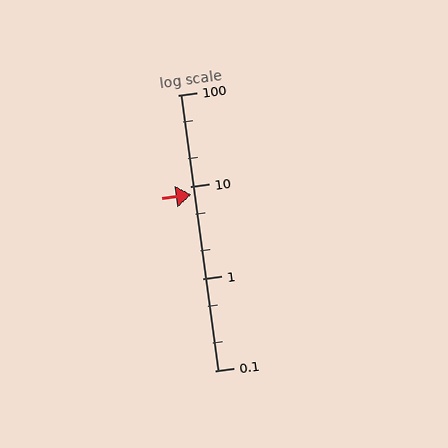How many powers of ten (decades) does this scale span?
The scale spans 3 decades, from 0.1 to 100.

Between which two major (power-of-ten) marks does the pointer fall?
The pointer is between 1 and 10.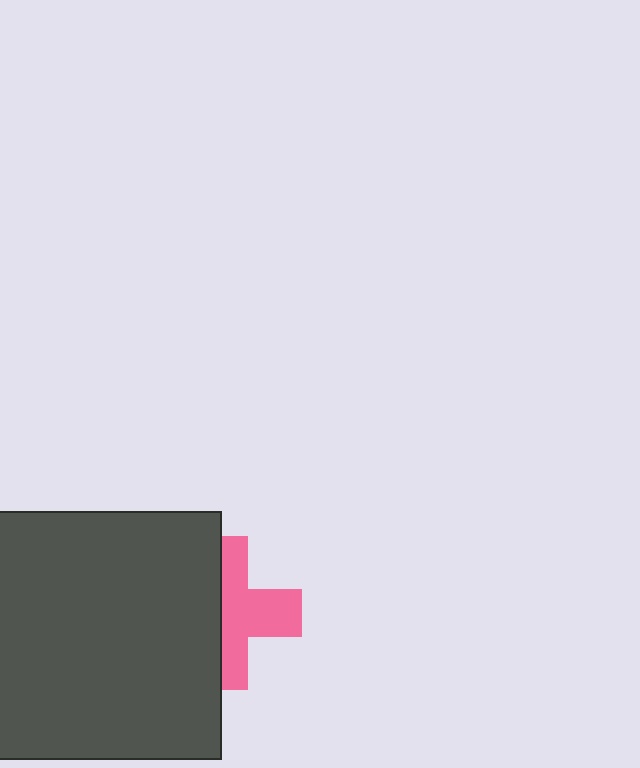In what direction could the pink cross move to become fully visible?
The pink cross could move right. That would shift it out from behind the dark gray rectangle entirely.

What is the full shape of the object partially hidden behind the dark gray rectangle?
The partially hidden object is a pink cross.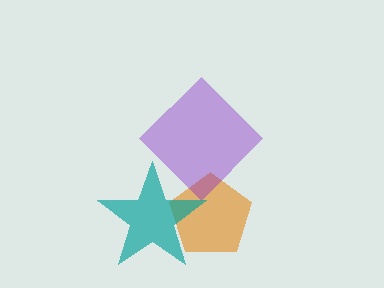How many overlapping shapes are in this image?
There are 3 overlapping shapes in the image.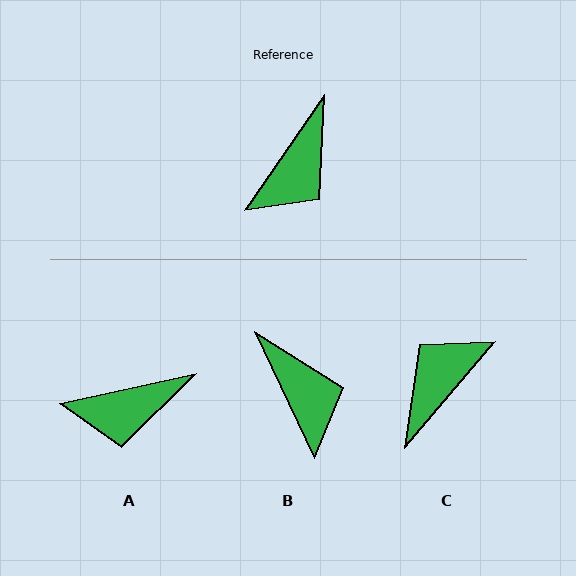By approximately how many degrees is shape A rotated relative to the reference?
Approximately 43 degrees clockwise.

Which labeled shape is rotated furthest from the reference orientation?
C, about 174 degrees away.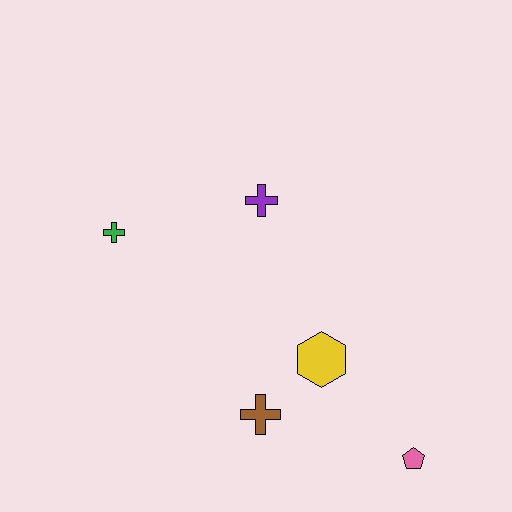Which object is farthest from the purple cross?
The pink pentagon is farthest from the purple cross.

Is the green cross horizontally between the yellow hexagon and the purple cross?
No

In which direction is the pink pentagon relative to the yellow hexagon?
The pink pentagon is below the yellow hexagon.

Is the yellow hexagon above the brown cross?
Yes